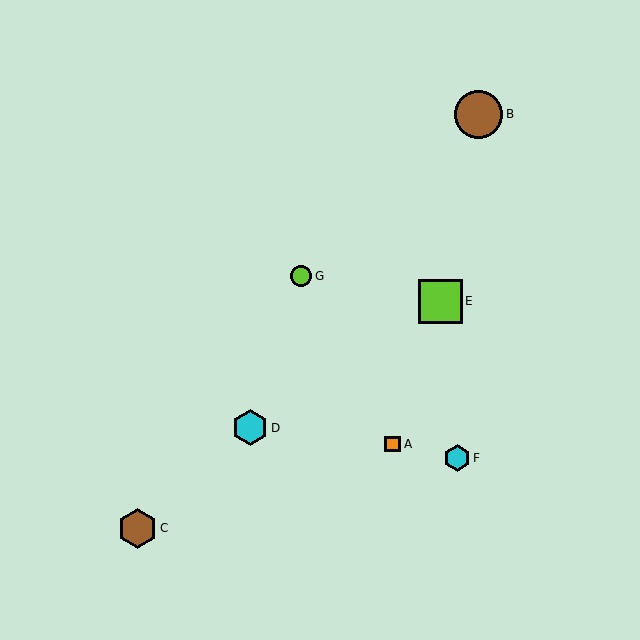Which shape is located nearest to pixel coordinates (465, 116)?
The brown circle (labeled B) at (479, 114) is nearest to that location.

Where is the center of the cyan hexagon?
The center of the cyan hexagon is at (250, 428).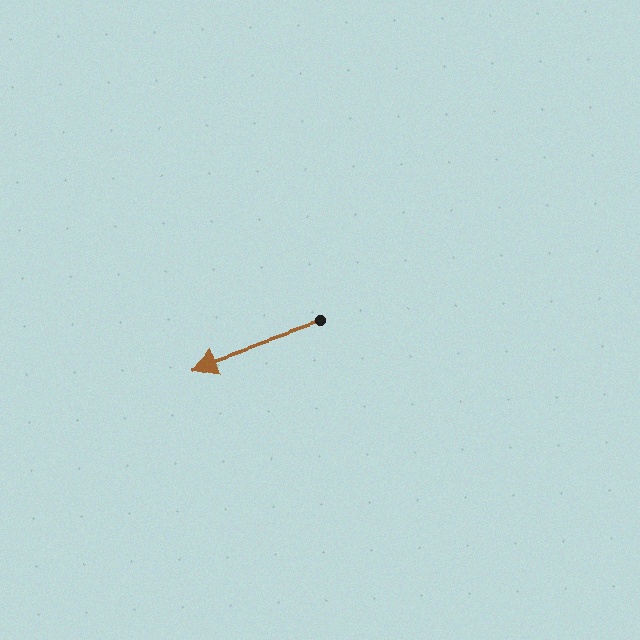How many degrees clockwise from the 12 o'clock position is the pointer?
Approximately 251 degrees.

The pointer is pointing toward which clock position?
Roughly 8 o'clock.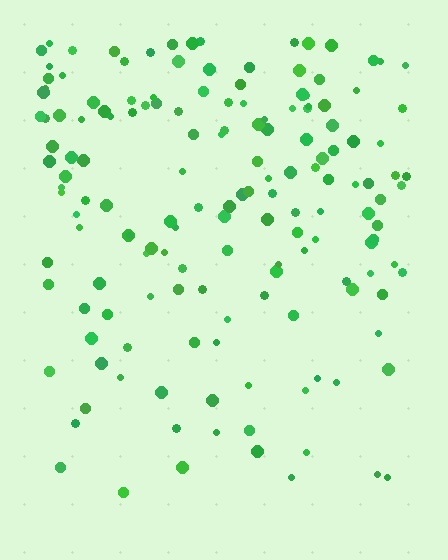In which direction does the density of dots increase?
From bottom to top, with the top side densest.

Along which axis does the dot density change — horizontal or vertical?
Vertical.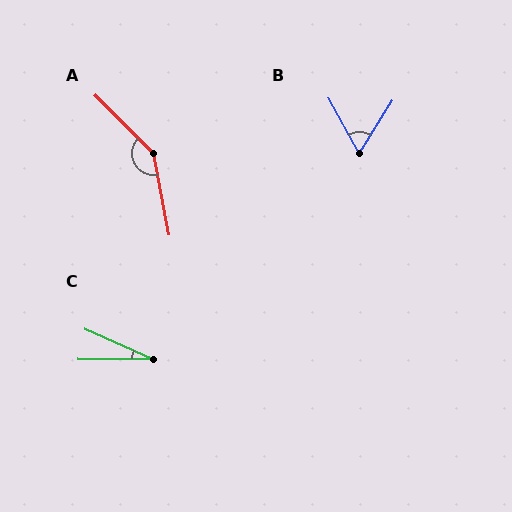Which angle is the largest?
A, at approximately 145 degrees.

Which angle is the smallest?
C, at approximately 24 degrees.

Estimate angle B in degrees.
Approximately 60 degrees.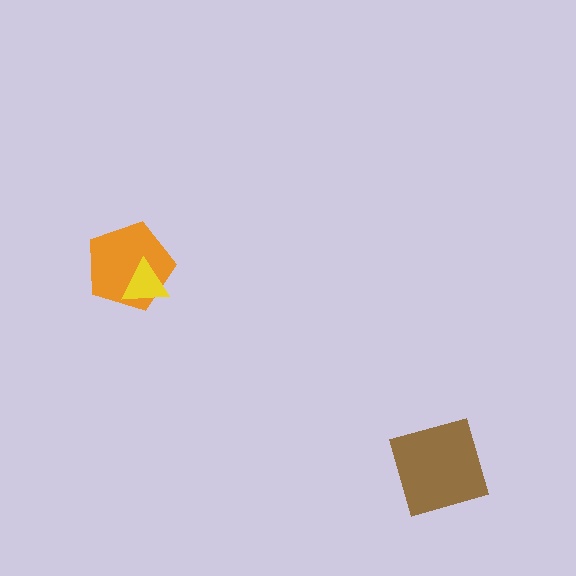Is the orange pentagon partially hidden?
Yes, it is partially covered by another shape.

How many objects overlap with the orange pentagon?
1 object overlaps with the orange pentagon.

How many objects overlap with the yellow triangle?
1 object overlaps with the yellow triangle.